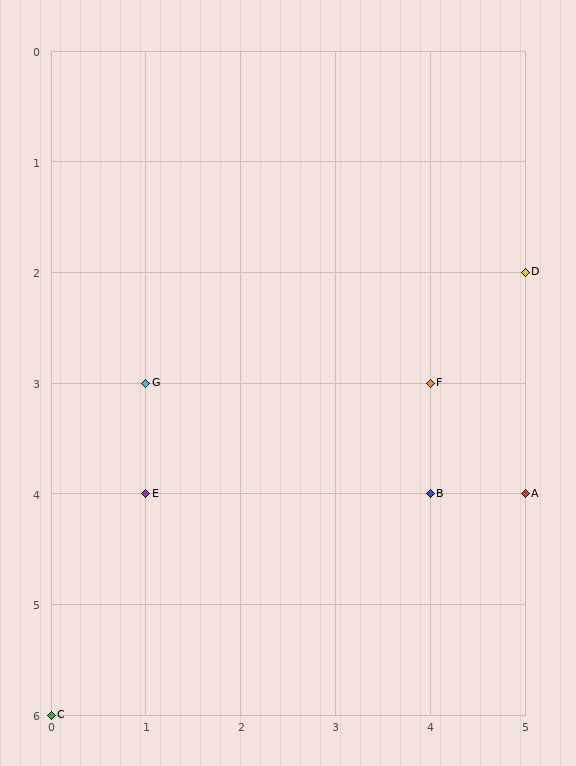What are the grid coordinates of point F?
Point F is at grid coordinates (4, 3).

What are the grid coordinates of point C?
Point C is at grid coordinates (0, 6).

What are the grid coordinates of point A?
Point A is at grid coordinates (5, 4).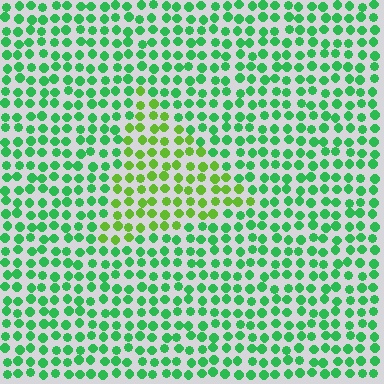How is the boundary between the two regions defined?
The boundary is defined purely by a slight shift in hue (about 38 degrees). Spacing, size, and orientation are identical on both sides.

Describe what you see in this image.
The image is filled with small green elements in a uniform arrangement. A triangle-shaped region is visible where the elements are tinted to a slightly different hue, forming a subtle color boundary.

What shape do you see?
I see a triangle.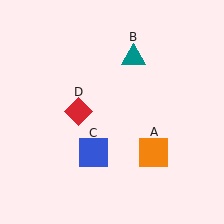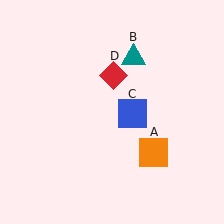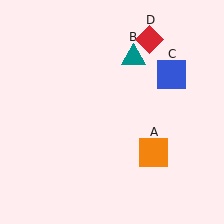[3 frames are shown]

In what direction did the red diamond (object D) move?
The red diamond (object D) moved up and to the right.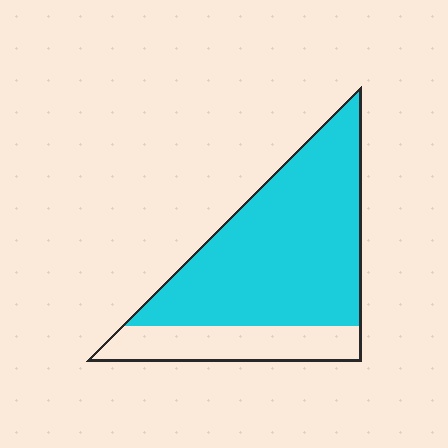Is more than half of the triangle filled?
Yes.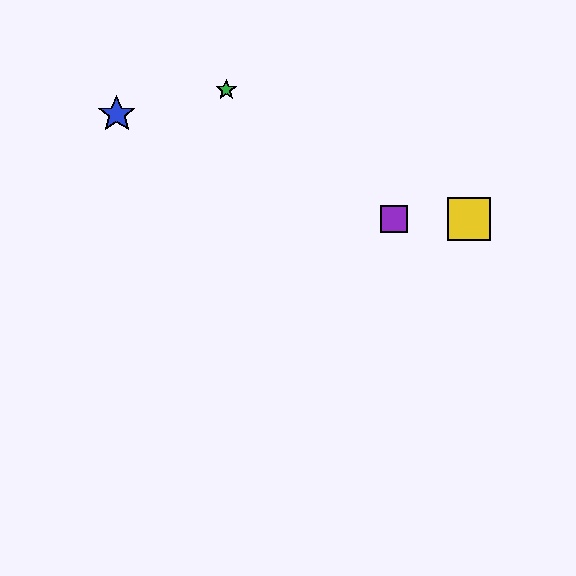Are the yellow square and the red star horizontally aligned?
Yes, both are at y≈219.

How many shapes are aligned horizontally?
3 shapes (the red star, the yellow square, the purple square) are aligned horizontally.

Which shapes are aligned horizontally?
The red star, the yellow square, the purple square are aligned horizontally.